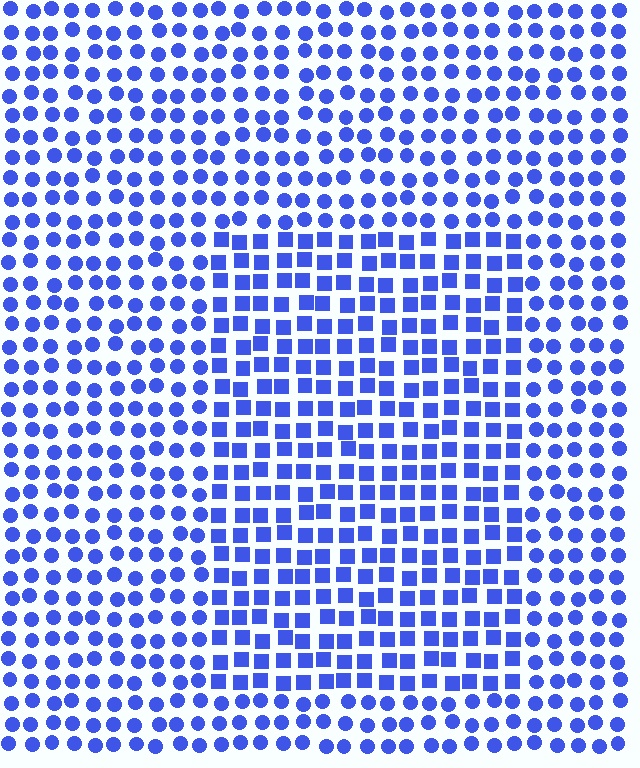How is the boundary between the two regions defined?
The boundary is defined by a change in element shape: squares inside vs. circles outside. All elements share the same color and spacing.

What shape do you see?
I see a rectangle.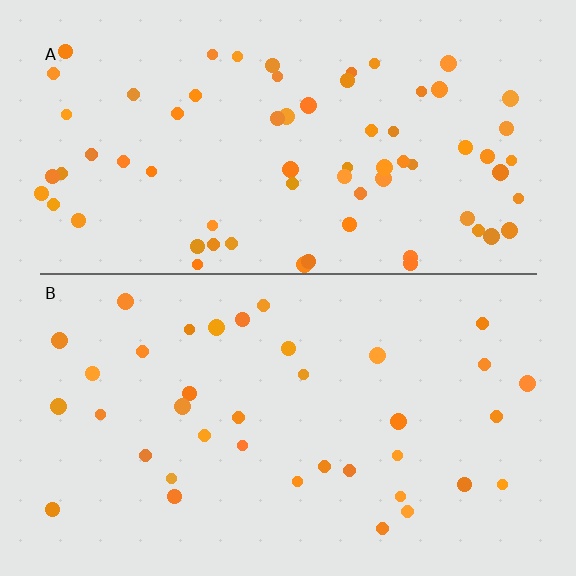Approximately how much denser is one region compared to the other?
Approximately 1.9× — region A over region B.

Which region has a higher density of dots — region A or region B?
A (the top).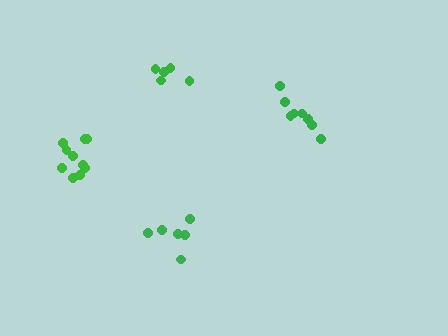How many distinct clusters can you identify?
There are 4 distinct clusters.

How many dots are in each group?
Group 1: 6 dots, Group 2: 10 dots, Group 3: 8 dots, Group 4: 5 dots (29 total).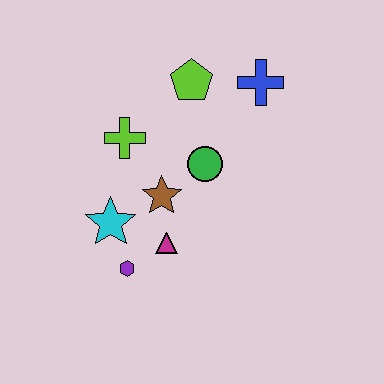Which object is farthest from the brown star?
The blue cross is farthest from the brown star.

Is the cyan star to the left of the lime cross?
Yes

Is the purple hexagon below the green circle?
Yes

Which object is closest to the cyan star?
The purple hexagon is closest to the cyan star.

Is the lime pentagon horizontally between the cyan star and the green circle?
Yes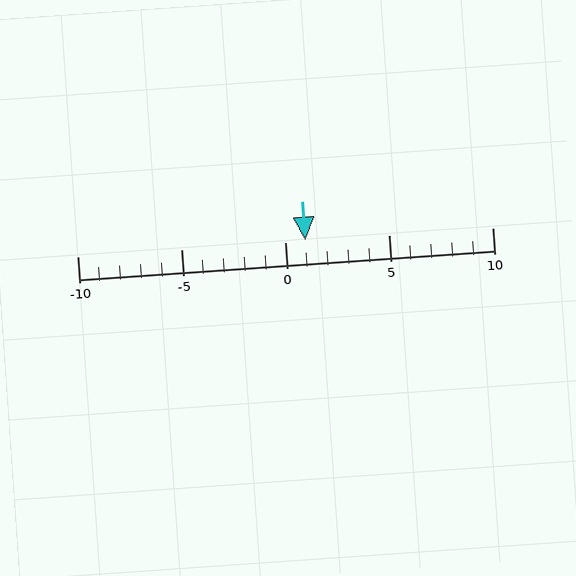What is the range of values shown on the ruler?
The ruler shows values from -10 to 10.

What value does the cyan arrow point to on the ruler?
The cyan arrow points to approximately 1.